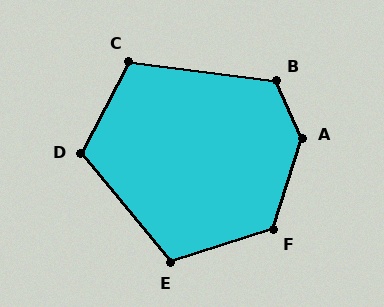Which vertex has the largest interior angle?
A, at approximately 138 degrees.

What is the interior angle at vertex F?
Approximately 125 degrees (obtuse).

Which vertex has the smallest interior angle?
C, at approximately 110 degrees.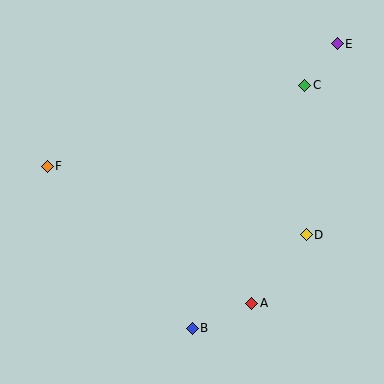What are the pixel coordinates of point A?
Point A is at (252, 303).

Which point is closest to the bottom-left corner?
Point B is closest to the bottom-left corner.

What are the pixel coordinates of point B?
Point B is at (192, 328).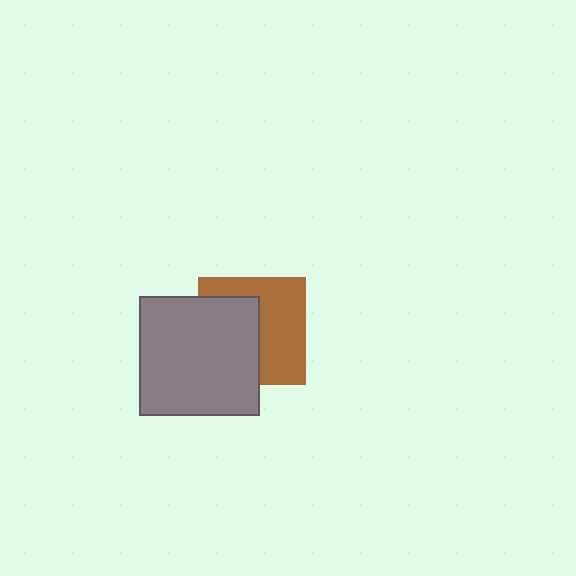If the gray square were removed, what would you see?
You would see the complete brown square.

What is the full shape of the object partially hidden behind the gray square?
The partially hidden object is a brown square.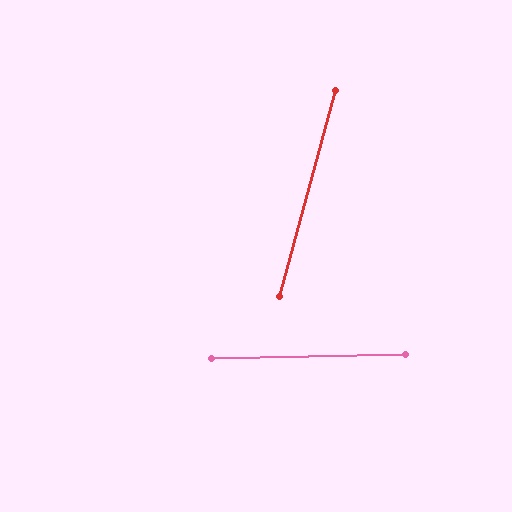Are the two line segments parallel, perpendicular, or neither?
Neither parallel nor perpendicular — they differ by about 74°.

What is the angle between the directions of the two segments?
Approximately 74 degrees.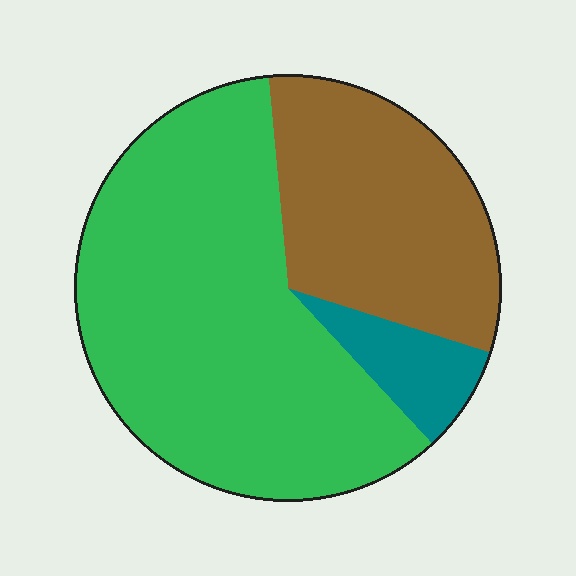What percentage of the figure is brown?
Brown takes up about one third (1/3) of the figure.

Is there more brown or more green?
Green.